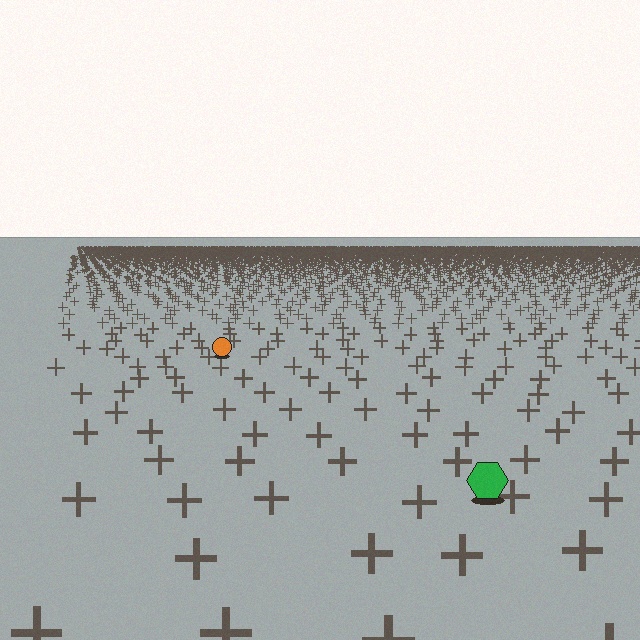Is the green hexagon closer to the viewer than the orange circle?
Yes. The green hexagon is closer — you can tell from the texture gradient: the ground texture is coarser near it.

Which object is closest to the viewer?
The green hexagon is closest. The texture marks near it are larger and more spread out.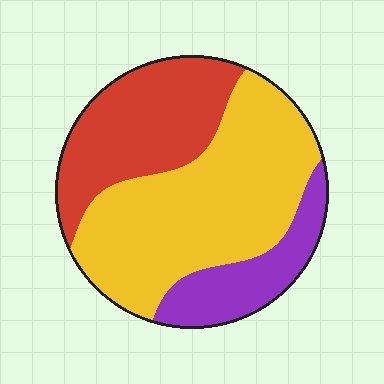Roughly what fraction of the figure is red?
Red covers roughly 30% of the figure.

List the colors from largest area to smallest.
From largest to smallest: yellow, red, purple.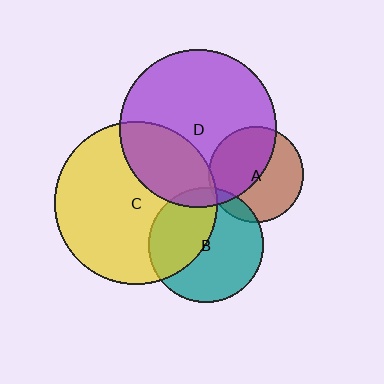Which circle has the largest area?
Circle C (yellow).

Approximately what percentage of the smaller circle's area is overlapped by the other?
Approximately 10%.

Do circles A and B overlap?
Yes.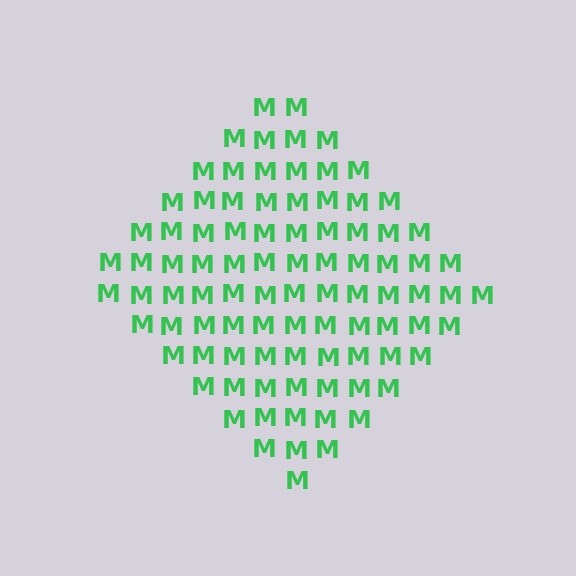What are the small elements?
The small elements are letter M's.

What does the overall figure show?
The overall figure shows a diamond.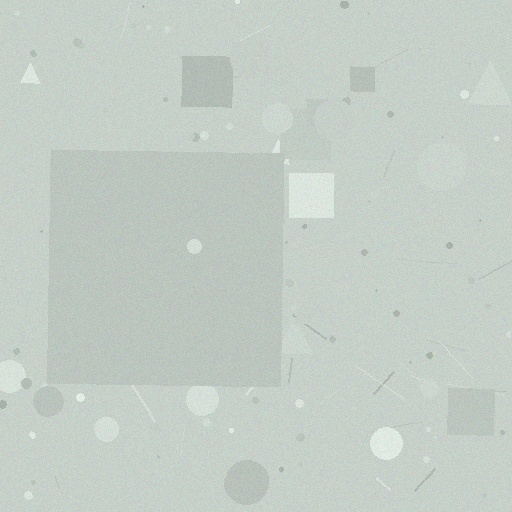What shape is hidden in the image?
A square is hidden in the image.